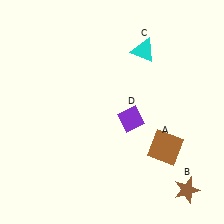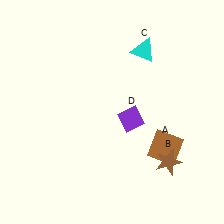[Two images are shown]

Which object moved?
The brown star (B) moved up.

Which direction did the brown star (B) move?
The brown star (B) moved up.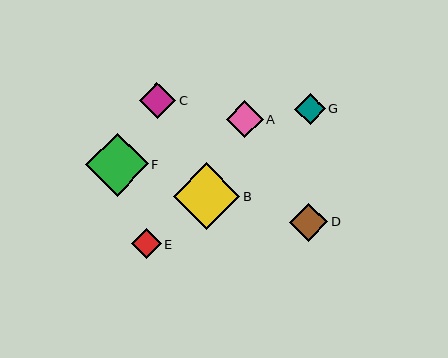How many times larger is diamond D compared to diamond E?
Diamond D is approximately 1.3 times the size of diamond E.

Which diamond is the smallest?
Diamond E is the smallest with a size of approximately 30 pixels.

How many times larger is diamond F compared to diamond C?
Diamond F is approximately 1.7 times the size of diamond C.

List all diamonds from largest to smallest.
From largest to smallest: B, F, D, A, C, G, E.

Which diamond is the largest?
Diamond B is the largest with a size of approximately 67 pixels.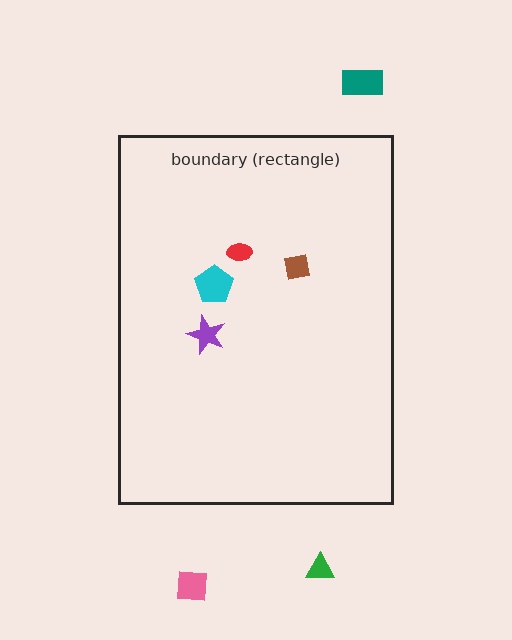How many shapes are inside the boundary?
4 inside, 3 outside.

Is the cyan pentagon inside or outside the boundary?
Inside.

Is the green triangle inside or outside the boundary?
Outside.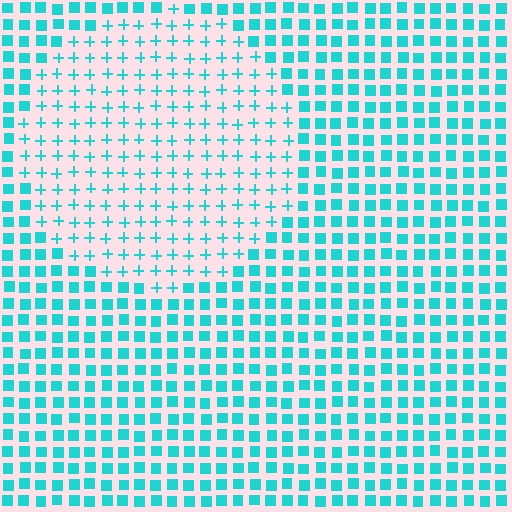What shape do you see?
I see a circle.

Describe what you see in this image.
The image is filled with small cyan elements arranged in a uniform grid. A circle-shaped region contains plus signs, while the surrounding area contains squares. The boundary is defined purely by the change in element shape.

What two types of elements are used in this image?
The image uses plus signs inside the circle region and squares outside it.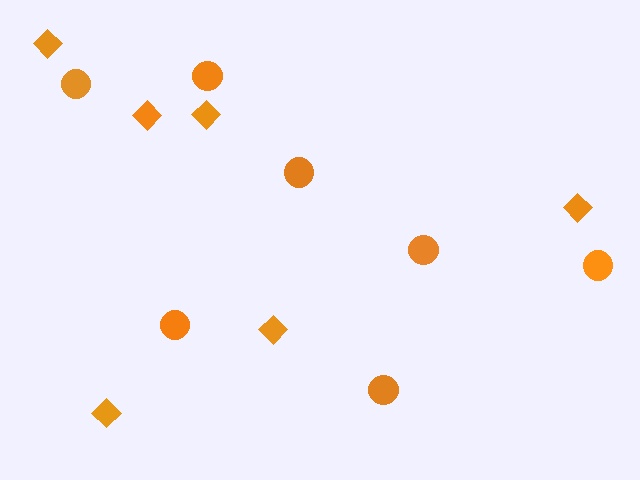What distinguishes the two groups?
There are 2 groups: one group of diamonds (6) and one group of circles (7).